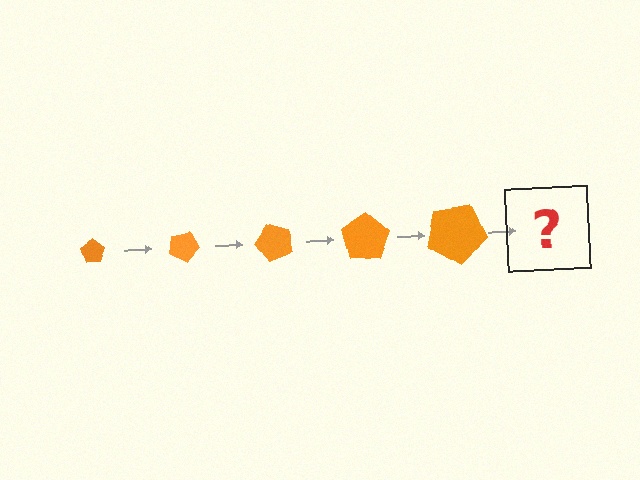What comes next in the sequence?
The next element should be a pentagon, larger than the previous one and rotated 125 degrees from the start.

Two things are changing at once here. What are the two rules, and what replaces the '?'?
The two rules are that the pentagon grows larger each step and it rotates 25 degrees each step. The '?' should be a pentagon, larger than the previous one and rotated 125 degrees from the start.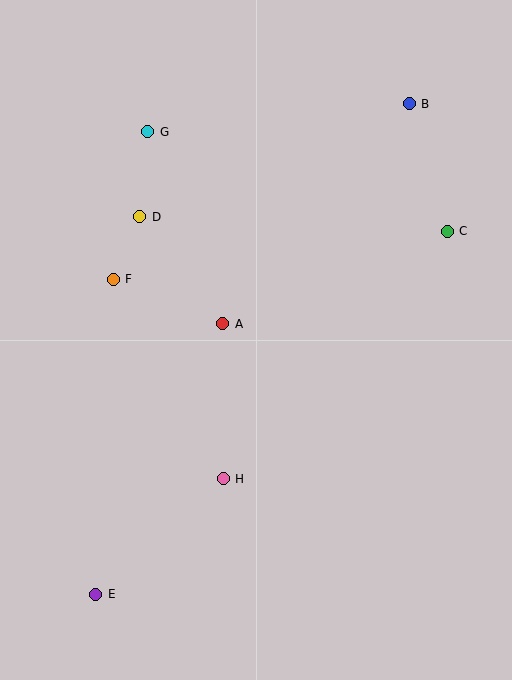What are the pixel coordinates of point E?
Point E is at (96, 594).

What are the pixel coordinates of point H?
Point H is at (223, 479).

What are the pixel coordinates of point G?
Point G is at (148, 132).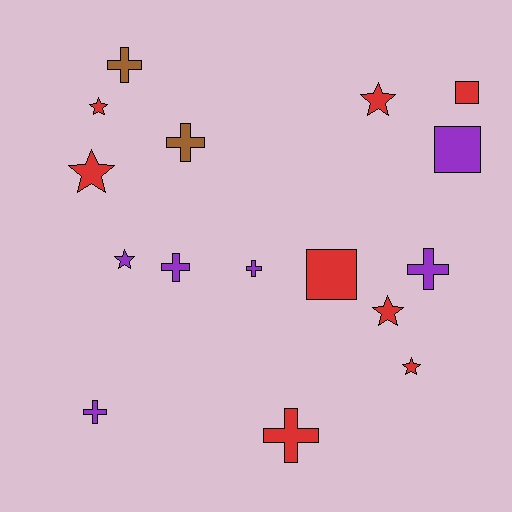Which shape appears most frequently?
Cross, with 7 objects.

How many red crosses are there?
There is 1 red cross.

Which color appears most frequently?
Red, with 8 objects.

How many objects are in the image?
There are 16 objects.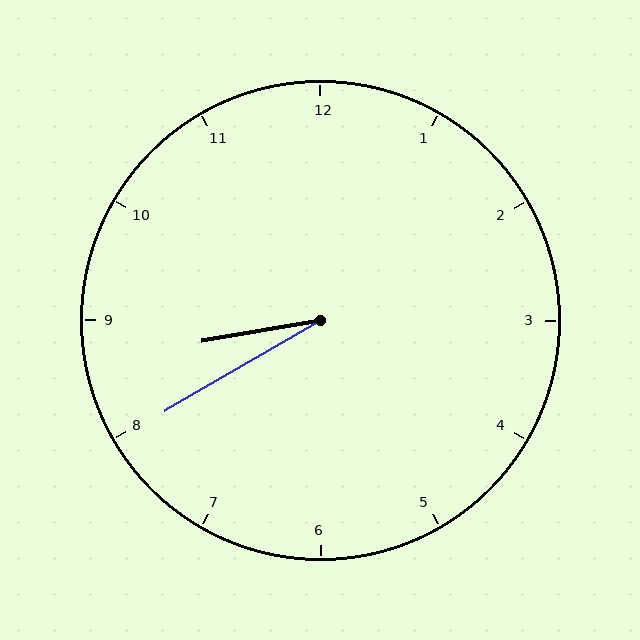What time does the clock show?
8:40.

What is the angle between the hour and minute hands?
Approximately 20 degrees.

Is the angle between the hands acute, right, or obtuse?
It is acute.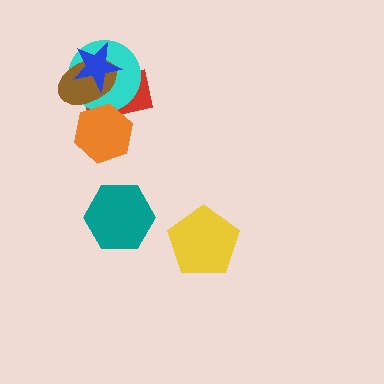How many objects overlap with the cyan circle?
4 objects overlap with the cyan circle.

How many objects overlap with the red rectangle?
4 objects overlap with the red rectangle.